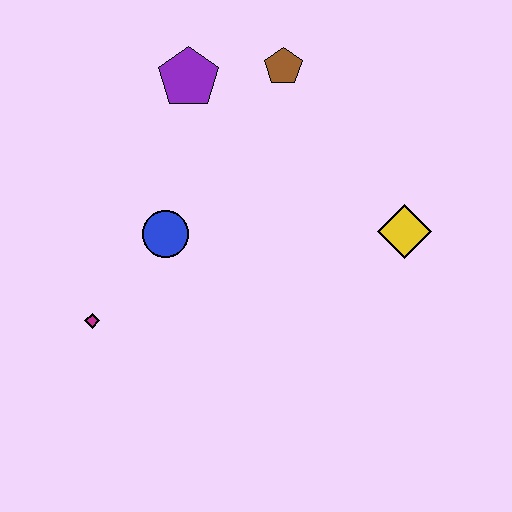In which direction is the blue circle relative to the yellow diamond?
The blue circle is to the left of the yellow diamond.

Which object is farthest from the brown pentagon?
The magenta diamond is farthest from the brown pentagon.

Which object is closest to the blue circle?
The magenta diamond is closest to the blue circle.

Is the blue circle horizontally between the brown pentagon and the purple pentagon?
No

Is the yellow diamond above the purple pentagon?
No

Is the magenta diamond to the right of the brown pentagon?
No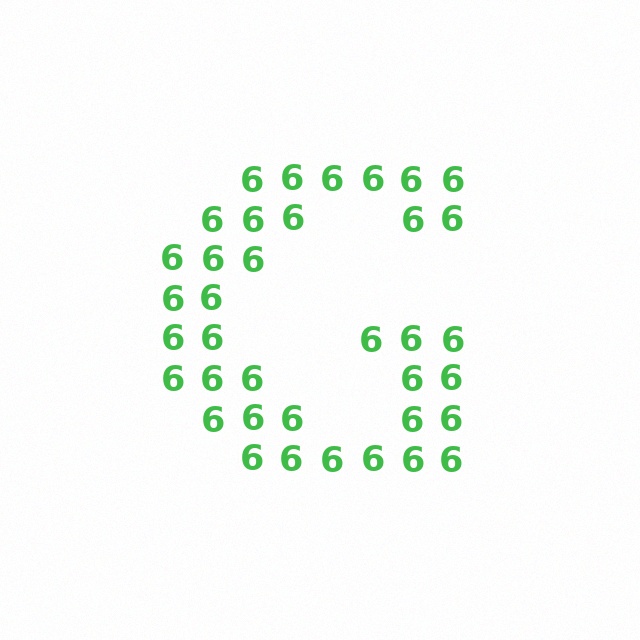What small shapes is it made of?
It is made of small digit 6's.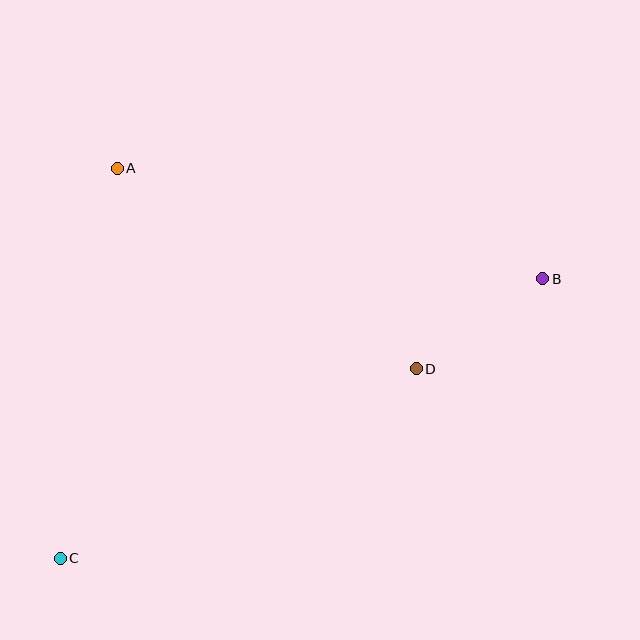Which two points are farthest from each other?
Points B and C are farthest from each other.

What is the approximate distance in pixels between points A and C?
The distance between A and C is approximately 394 pixels.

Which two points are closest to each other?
Points B and D are closest to each other.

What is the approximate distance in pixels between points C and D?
The distance between C and D is approximately 403 pixels.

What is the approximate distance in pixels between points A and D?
The distance between A and D is approximately 360 pixels.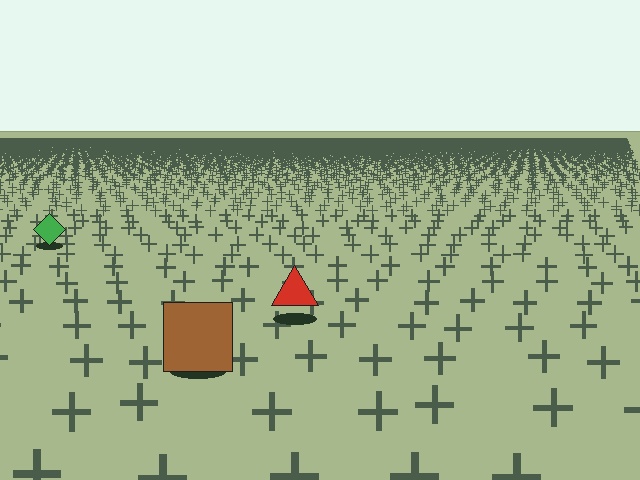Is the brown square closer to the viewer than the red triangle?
Yes. The brown square is closer — you can tell from the texture gradient: the ground texture is coarser near it.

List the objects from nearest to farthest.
From nearest to farthest: the brown square, the red triangle, the green diamond.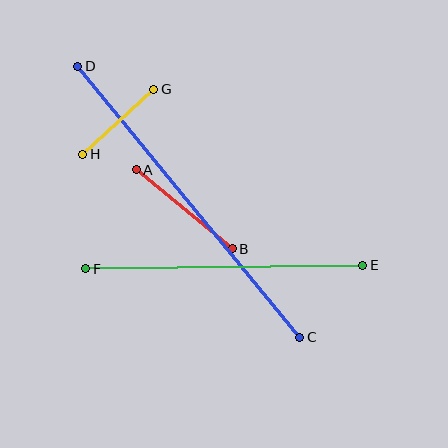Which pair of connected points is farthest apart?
Points C and D are farthest apart.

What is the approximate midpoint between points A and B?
The midpoint is at approximately (184, 209) pixels.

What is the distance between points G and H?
The distance is approximately 96 pixels.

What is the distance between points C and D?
The distance is approximately 350 pixels.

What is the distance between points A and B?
The distance is approximately 125 pixels.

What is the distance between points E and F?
The distance is approximately 277 pixels.